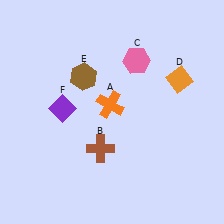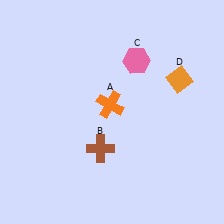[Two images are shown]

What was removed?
The purple diamond (F), the brown hexagon (E) were removed in Image 2.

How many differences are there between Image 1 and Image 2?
There are 2 differences between the two images.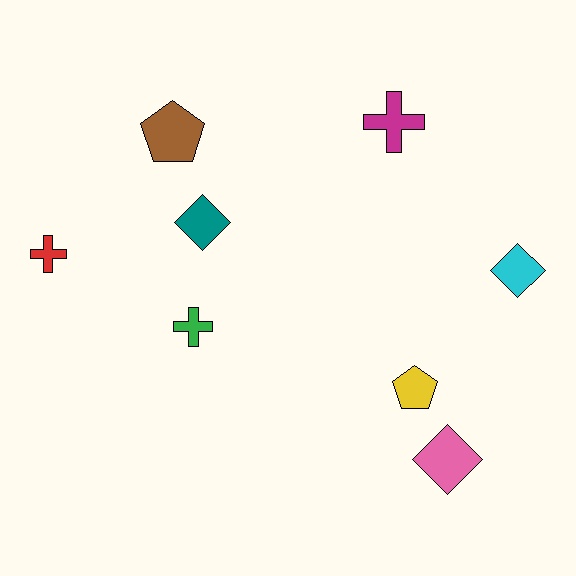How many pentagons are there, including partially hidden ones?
There are 2 pentagons.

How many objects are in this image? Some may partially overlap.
There are 8 objects.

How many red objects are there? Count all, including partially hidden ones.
There is 1 red object.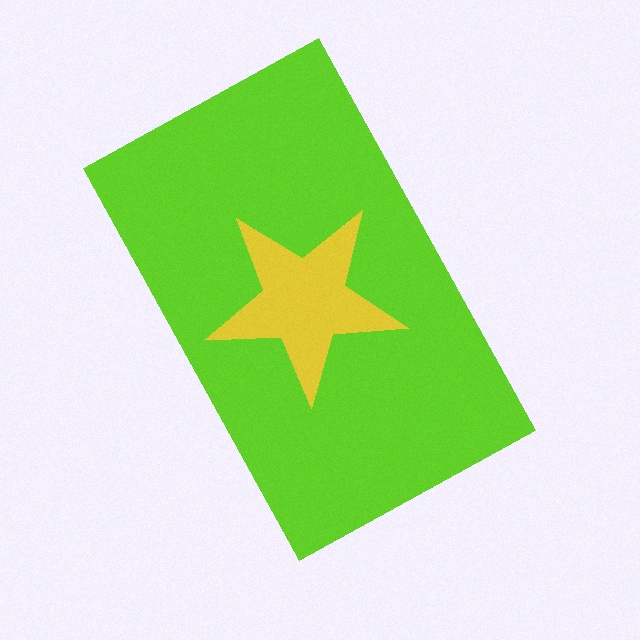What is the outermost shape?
The lime rectangle.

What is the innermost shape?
The yellow star.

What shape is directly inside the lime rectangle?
The yellow star.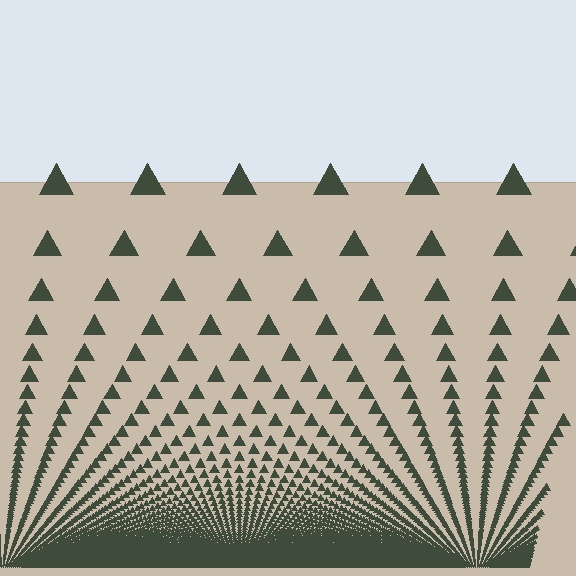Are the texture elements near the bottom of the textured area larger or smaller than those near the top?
Smaller. The gradient is inverted — elements near the bottom are smaller and denser.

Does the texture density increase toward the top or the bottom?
Density increases toward the bottom.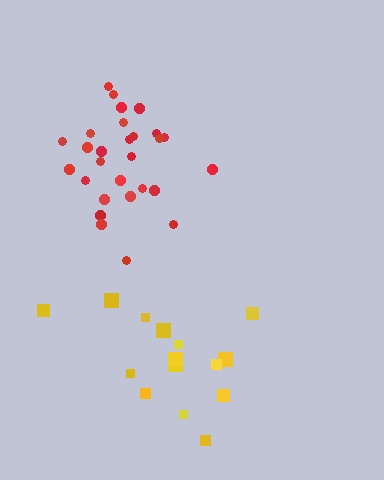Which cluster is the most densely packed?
Red.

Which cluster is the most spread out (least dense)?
Yellow.